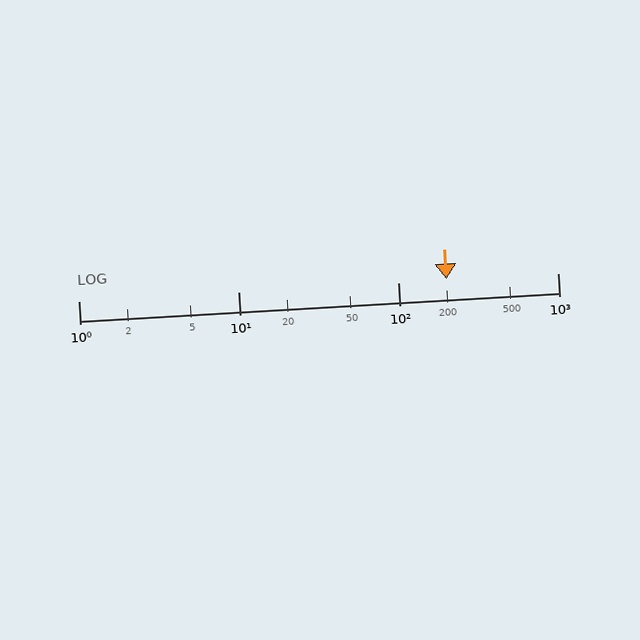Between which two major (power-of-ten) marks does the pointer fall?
The pointer is between 100 and 1000.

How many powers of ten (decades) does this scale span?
The scale spans 3 decades, from 1 to 1000.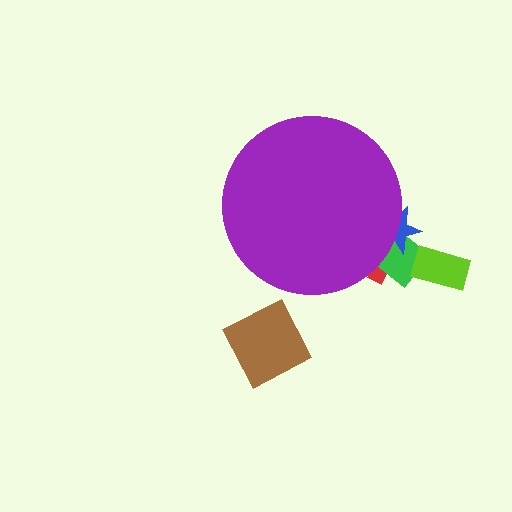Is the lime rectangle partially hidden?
No, the lime rectangle is fully visible.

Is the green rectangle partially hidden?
Yes, the green rectangle is partially hidden behind the purple circle.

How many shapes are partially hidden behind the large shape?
3 shapes are partially hidden.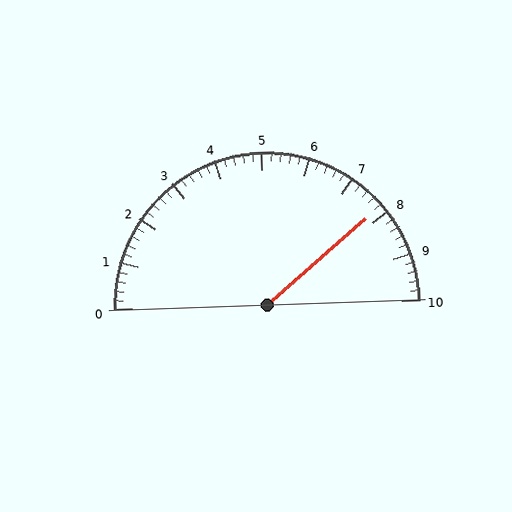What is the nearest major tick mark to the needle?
The nearest major tick mark is 8.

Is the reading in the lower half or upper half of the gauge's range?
The reading is in the upper half of the range (0 to 10).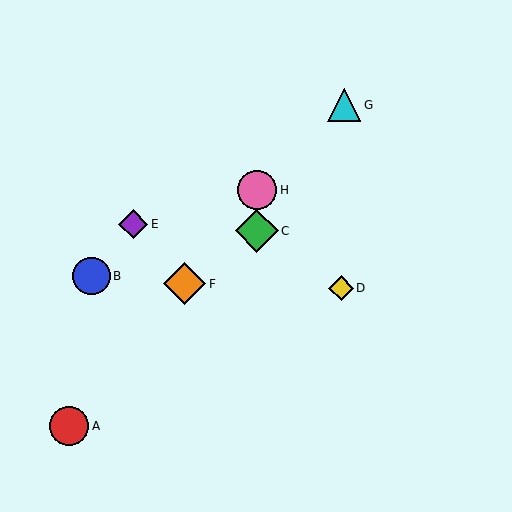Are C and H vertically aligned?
Yes, both are at x≈257.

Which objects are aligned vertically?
Objects C, H are aligned vertically.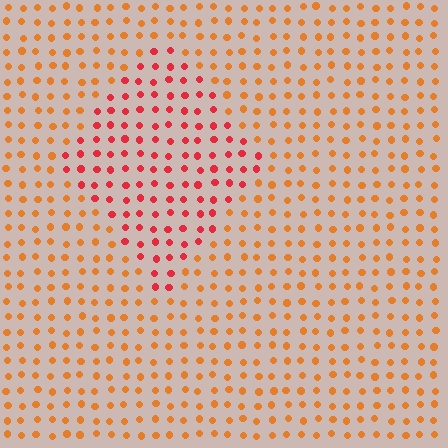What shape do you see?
I see a diamond.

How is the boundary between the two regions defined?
The boundary is defined purely by a slight shift in hue (about 34 degrees). Spacing, size, and orientation are identical on both sides.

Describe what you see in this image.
The image is filled with small orange elements in a uniform arrangement. A diamond-shaped region is visible where the elements are tinted to a slightly different hue, forming a subtle color boundary.